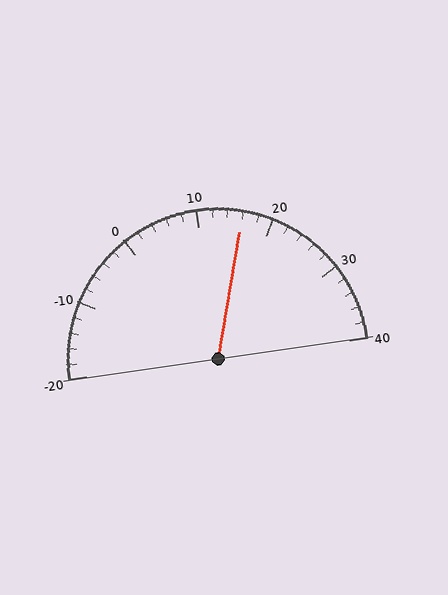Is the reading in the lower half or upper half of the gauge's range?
The reading is in the upper half of the range (-20 to 40).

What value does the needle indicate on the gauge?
The needle indicates approximately 16.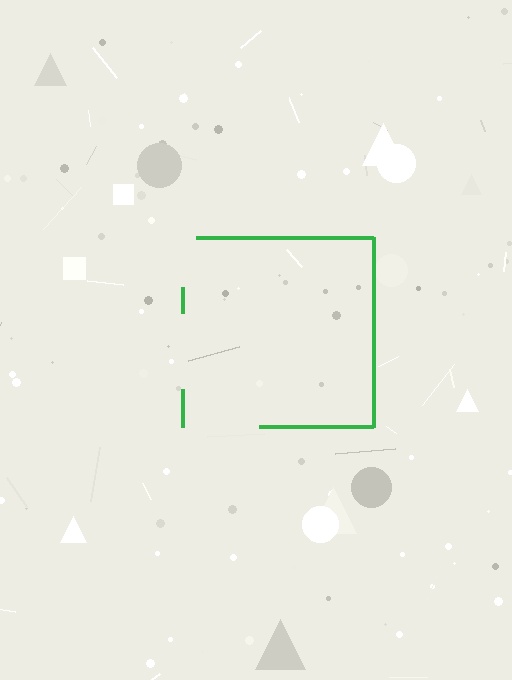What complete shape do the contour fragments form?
The contour fragments form a square.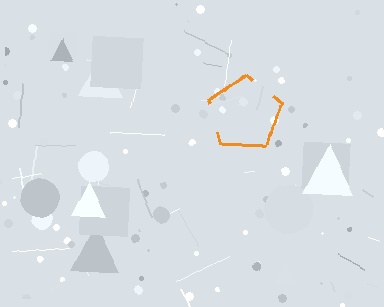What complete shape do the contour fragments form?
The contour fragments form a pentagon.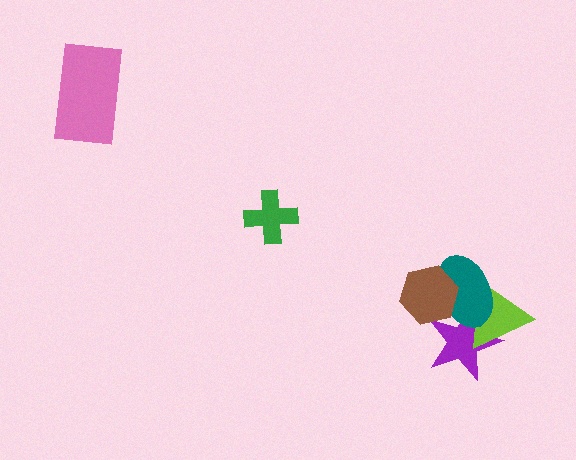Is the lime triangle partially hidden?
Yes, it is partially covered by another shape.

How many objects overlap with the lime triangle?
2 objects overlap with the lime triangle.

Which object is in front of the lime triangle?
The teal ellipse is in front of the lime triangle.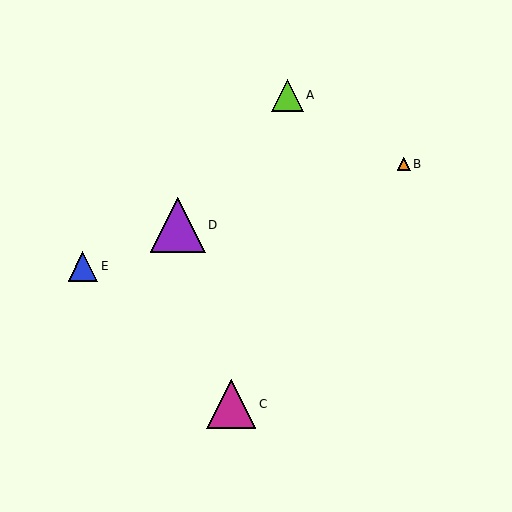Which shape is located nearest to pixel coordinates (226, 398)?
The magenta triangle (labeled C) at (231, 404) is nearest to that location.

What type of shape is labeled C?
Shape C is a magenta triangle.